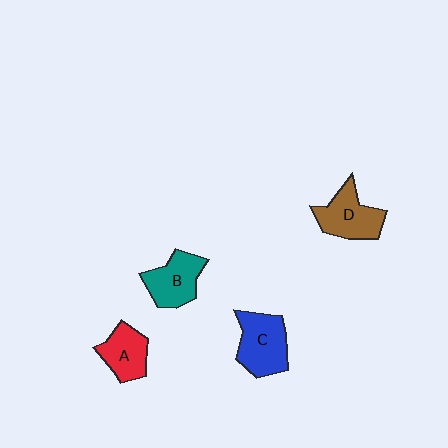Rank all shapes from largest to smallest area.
From largest to smallest: C (blue), D (brown), B (teal), A (red).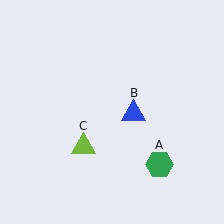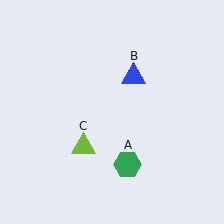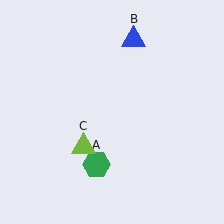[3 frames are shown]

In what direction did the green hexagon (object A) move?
The green hexagon (object A) moved left.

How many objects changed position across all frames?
2 objects changed position: green hexagon (object A), blue triangle (object B).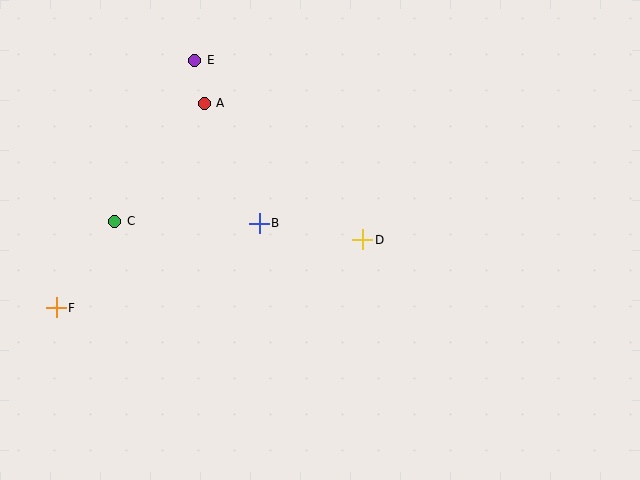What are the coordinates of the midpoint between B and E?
The midpoint between B and E is at (227, 142).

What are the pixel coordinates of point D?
Point D is at (363, 240).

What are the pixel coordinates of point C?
Point C is at (115, 221).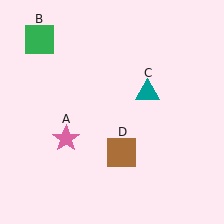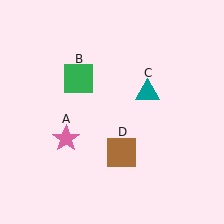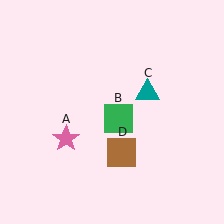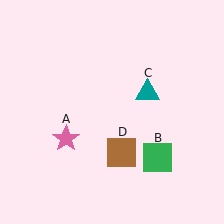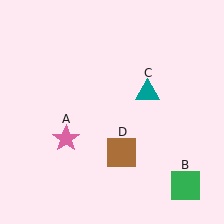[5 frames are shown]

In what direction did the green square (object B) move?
The green square (object B) moved down and to the right.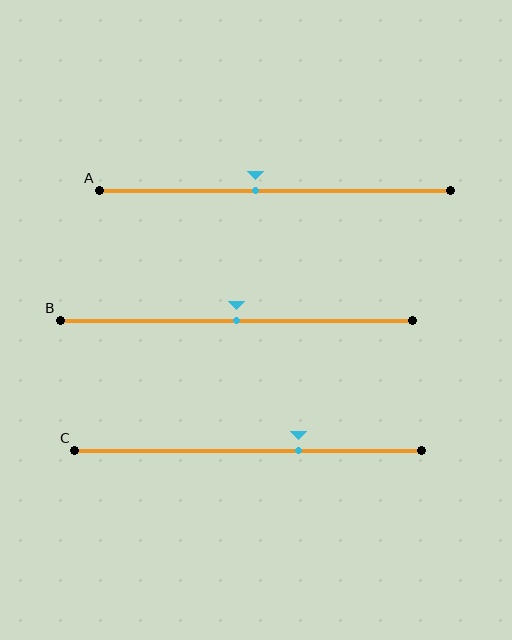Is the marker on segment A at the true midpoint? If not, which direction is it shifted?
No, the marker on segment A is shifted to the left by about 6% of the segment length.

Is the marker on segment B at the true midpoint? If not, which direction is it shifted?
Yes, the marker on segment B is at the true midpoint.